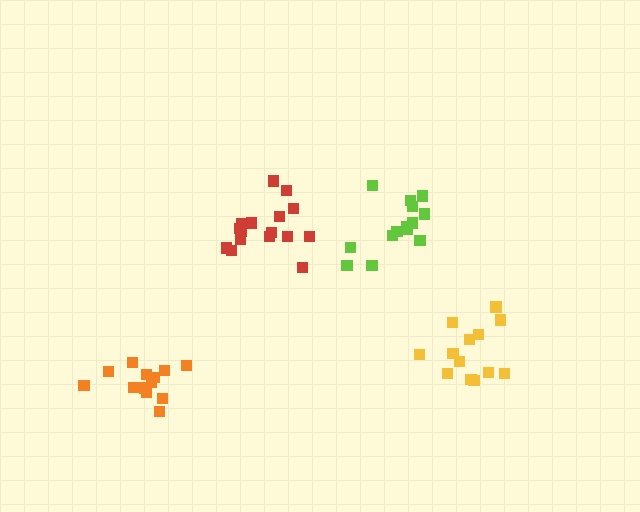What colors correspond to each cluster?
The clusters are colored: red, orange, lime, yellow.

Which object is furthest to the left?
The orange cluster is leftmost.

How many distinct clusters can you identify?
There are 4 distinct clusters.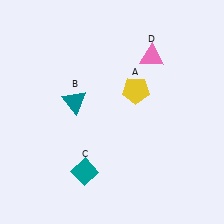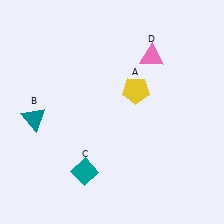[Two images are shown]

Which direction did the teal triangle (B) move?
The teal triangle (B) moved left.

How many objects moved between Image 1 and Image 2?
1 object moved between the two images.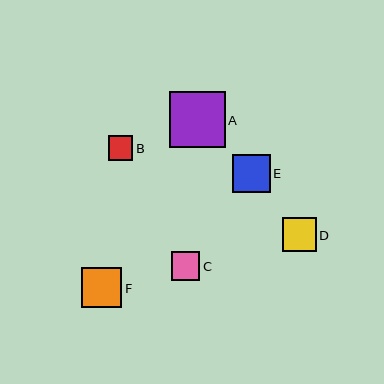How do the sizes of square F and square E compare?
Square F and square E are approximately the same size.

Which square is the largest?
Square A is the largest with a size of approximately 56 pixels.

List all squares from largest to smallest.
From largest to smallest: A, F, E, D, C, B.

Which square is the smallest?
Square B is the smallest with a size of approximately 25 pixels.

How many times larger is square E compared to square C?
Square E is approximately 1.3 times the size of square C.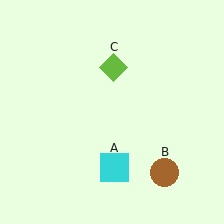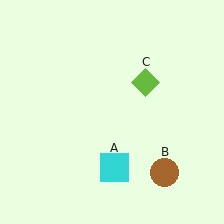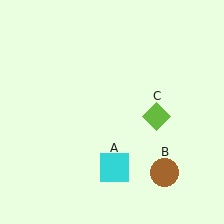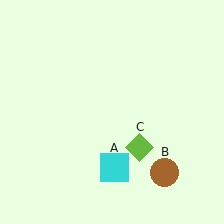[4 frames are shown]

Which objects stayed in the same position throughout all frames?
Cyan square (object A) and brown circle (object B) remained stationary.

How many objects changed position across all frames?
1 object changed position: lime diamond (object C).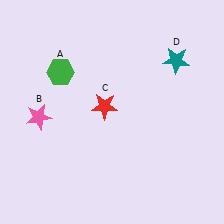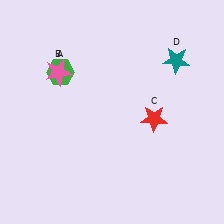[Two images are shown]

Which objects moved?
The objects that moved are: the pink star (B), the red star (C).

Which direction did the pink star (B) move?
The pink star (B) moved up.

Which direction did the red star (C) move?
The red star (C) moved right.